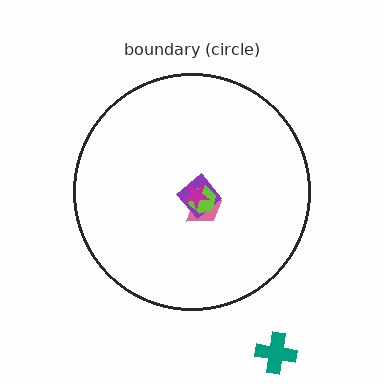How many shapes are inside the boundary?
4 inside, 1 outside.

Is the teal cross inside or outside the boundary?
Outside.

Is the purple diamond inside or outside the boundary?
Inside.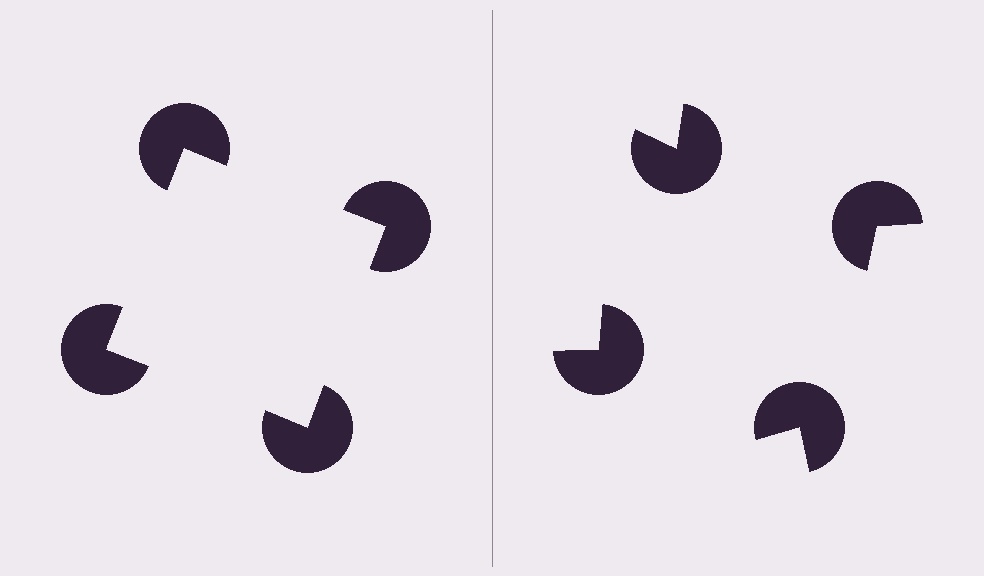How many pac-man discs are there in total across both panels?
8 — 4 on each side.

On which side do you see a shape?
An illusory square appears on the left side. On the right side the wedge cuts are rotated, so no coherent shape forms.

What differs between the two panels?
The pac-man discs are positioned identically on both sides; only the wedge orientations differ. On the left they align to a square; on the right they are misaligned.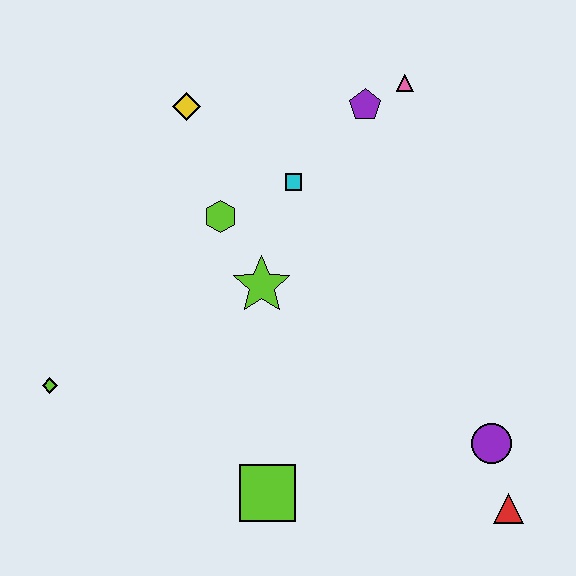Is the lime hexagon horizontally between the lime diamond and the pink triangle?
Yes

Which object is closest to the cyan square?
The lime hexagon is closest to the cyan square.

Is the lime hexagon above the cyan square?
No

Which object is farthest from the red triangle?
The yellow diamond is farthest from the red triangle.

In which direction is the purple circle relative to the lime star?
The purple circle is to the right of the lime star.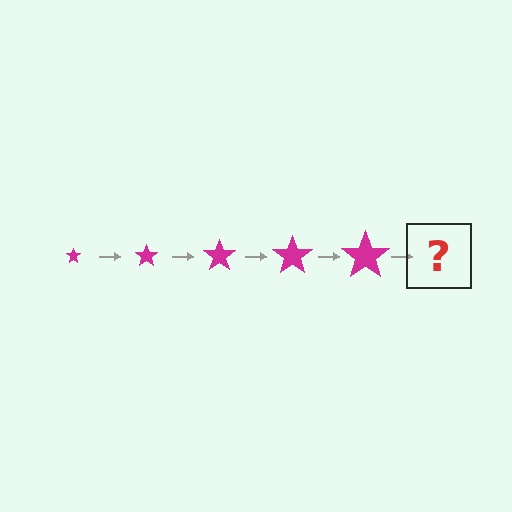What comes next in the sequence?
The next element should be a magenta star, larger than the previous one.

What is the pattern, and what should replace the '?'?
The pattern is that the star gets progressively larger each step. The '?' should be a magenta star, larger than the previous one.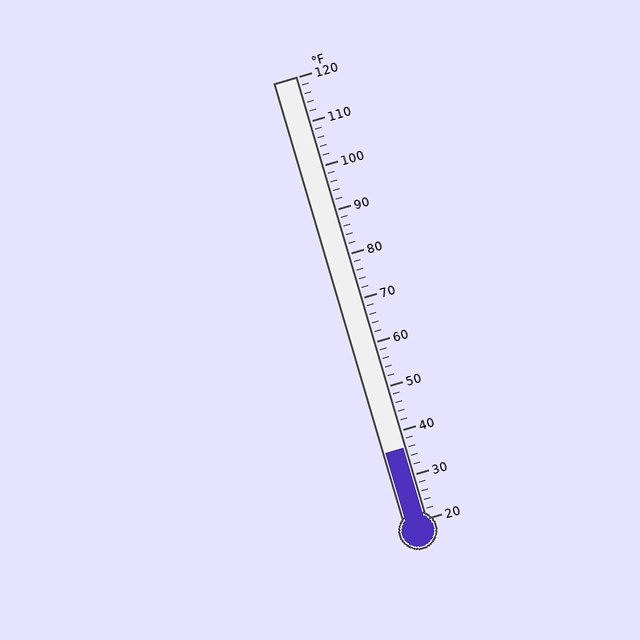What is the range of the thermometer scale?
The thermometer scale ranges from 20°F to 120°F.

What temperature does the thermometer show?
The thermometer shows approximately 36°F.